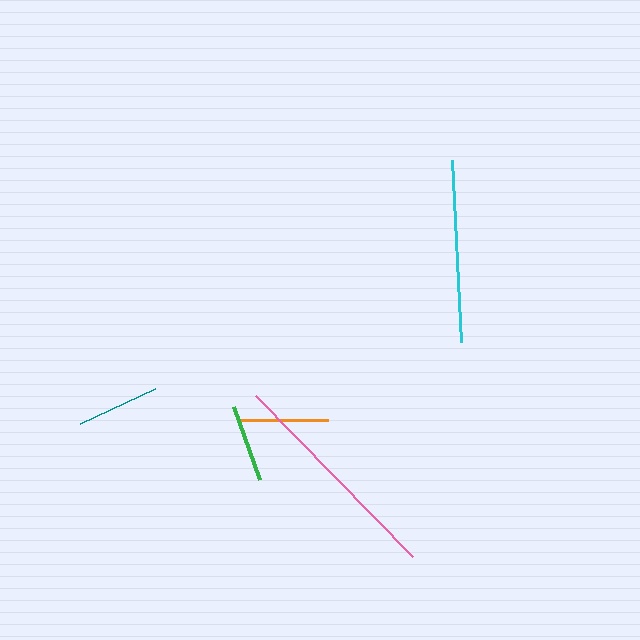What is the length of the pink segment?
The pink segment is approximately 224 pixels long.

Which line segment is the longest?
The pink line is the longest at approximately 224 pixels.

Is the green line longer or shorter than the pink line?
The pink line is longer than the green line.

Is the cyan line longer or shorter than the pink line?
The pink line is longer than the cyan line.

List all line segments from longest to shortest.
From longest to shortest: pink, cyan, orange, teal, green.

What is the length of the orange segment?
The orange segment is approximately 87 pixels long.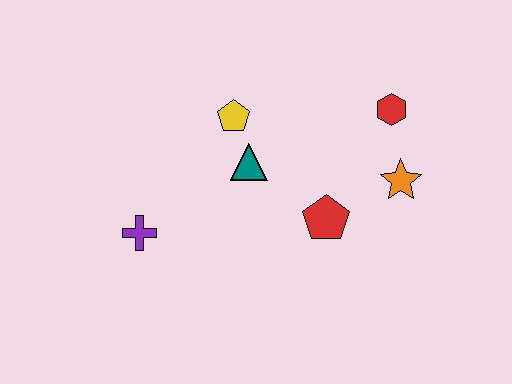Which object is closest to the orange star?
The red hexagon is closest to the orange star.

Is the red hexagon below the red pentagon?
No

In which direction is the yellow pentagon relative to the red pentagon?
The yellow pentagon is above the red pentagon.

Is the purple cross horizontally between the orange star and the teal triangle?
No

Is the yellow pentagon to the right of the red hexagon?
No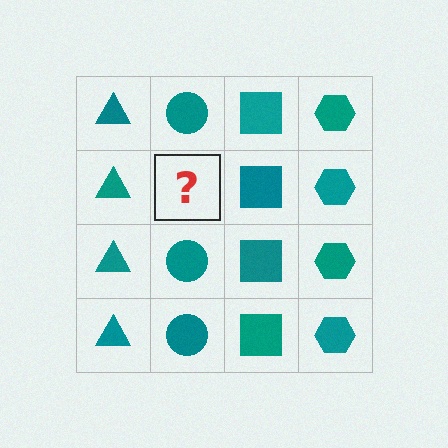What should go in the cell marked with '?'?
The missing cell should contain a teal circle.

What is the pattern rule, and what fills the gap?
The rule is that each column has a consistent shape. The gap should be filled with a teal circle.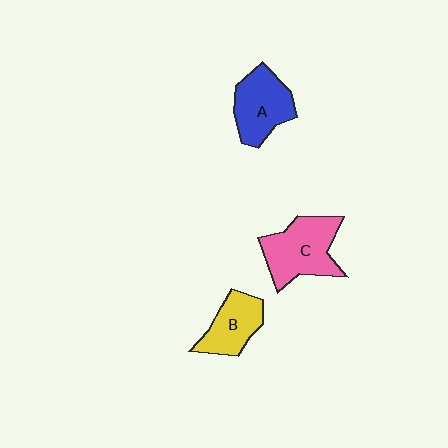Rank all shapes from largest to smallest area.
From largest to smallest: C (pink), A (blue), B (yellow).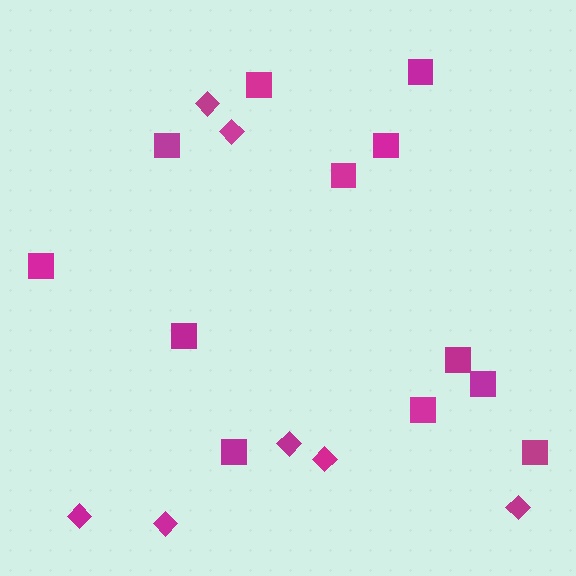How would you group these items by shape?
There are 2 groups: one group of diamonds (7) and one group of squares (12).